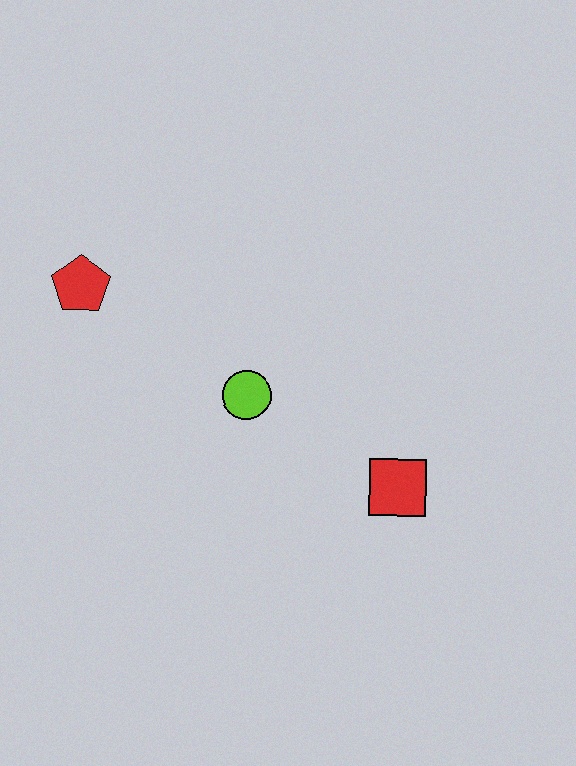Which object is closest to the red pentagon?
The lime circle is closest to the red pentagon.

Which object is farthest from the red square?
The red pentagon is farthest from the red square.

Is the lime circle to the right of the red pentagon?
Yes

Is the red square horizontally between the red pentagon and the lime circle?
No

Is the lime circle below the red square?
No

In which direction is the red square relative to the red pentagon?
The red square is to the right of the red pentagon.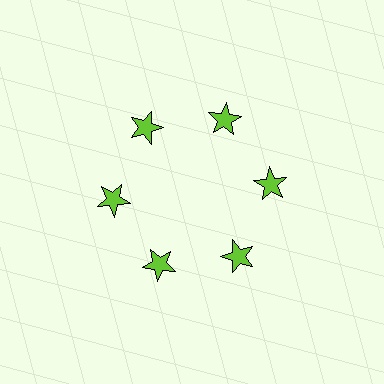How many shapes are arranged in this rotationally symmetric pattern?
There are 6 shapes, arranged in 6 groups of 1.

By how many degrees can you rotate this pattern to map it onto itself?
The pattern maps onto itself every 60 degrees of rotation.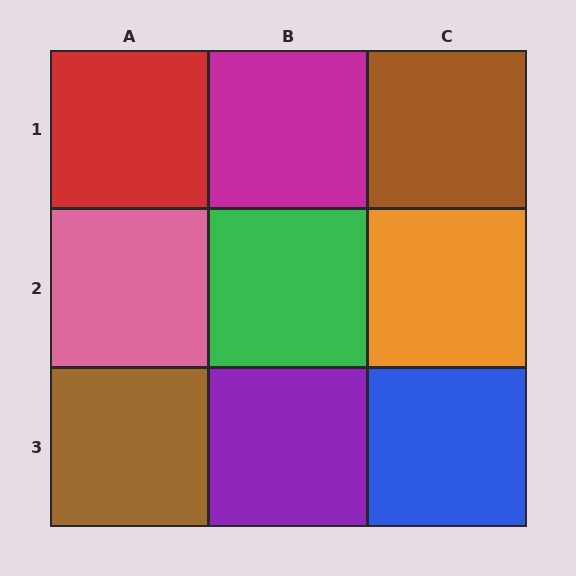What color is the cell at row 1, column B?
Magenta.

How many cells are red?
1 cell is red.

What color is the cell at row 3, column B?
Purple.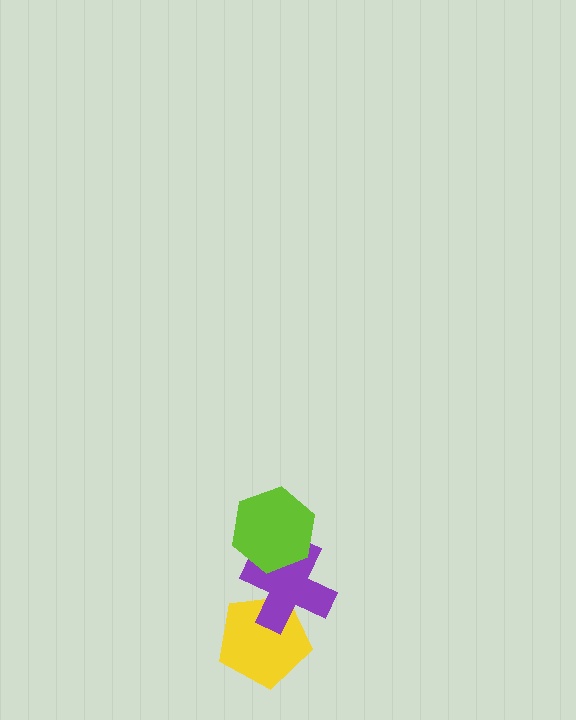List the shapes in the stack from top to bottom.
From top to bottom: the lime hexagon, the purple cross, the yellow pentagon.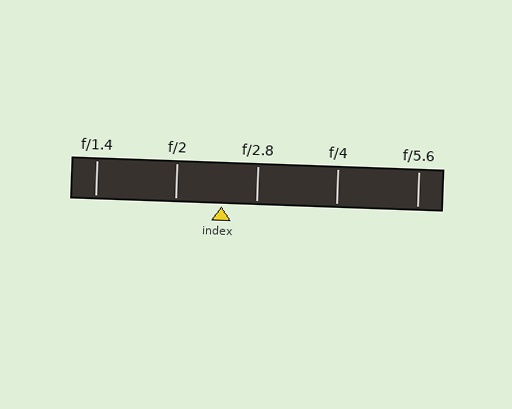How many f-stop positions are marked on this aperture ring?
There are 5 f-stop positions marked.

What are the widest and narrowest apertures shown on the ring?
The widest aperture shown is f/1.4 and the narrowest is f/5.6.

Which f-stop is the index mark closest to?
The index mark is closest to f/2.8.